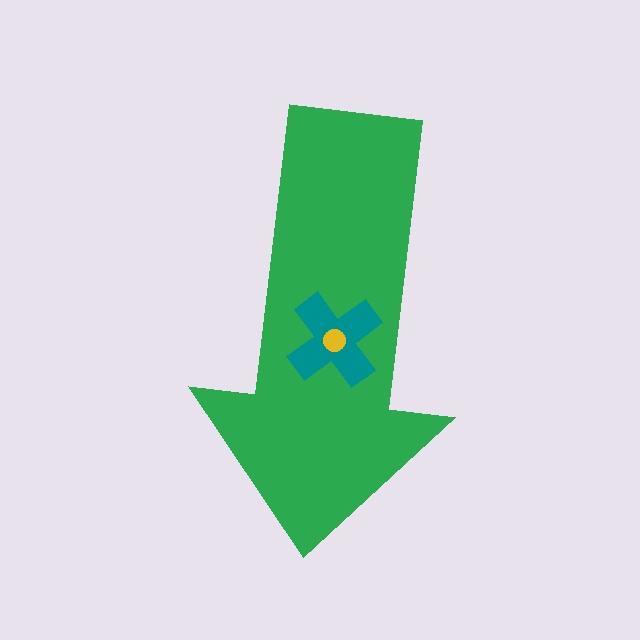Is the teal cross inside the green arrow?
Yes.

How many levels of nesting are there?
3.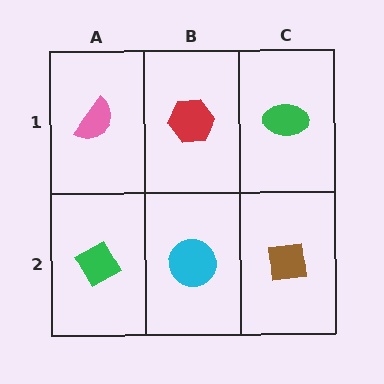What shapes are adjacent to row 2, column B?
A red hexagon (row 1, column B), a green diamond (row 2, column A), a brown square (row 2, column C).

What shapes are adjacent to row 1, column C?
A brown square (row 2, column C), a red hexagon (row 1, column B).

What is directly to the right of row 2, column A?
A cyan circle.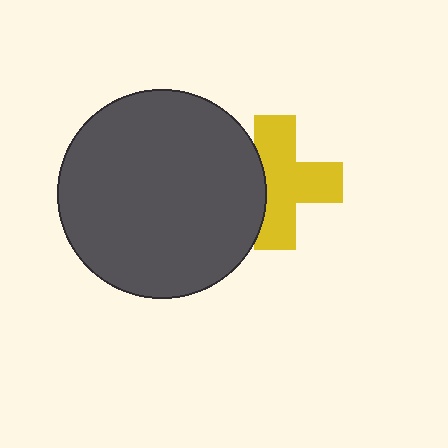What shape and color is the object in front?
The object in front is a dark gray circle.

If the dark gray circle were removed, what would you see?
You would see the complete yellow cross.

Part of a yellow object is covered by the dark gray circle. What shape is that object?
It is a cross.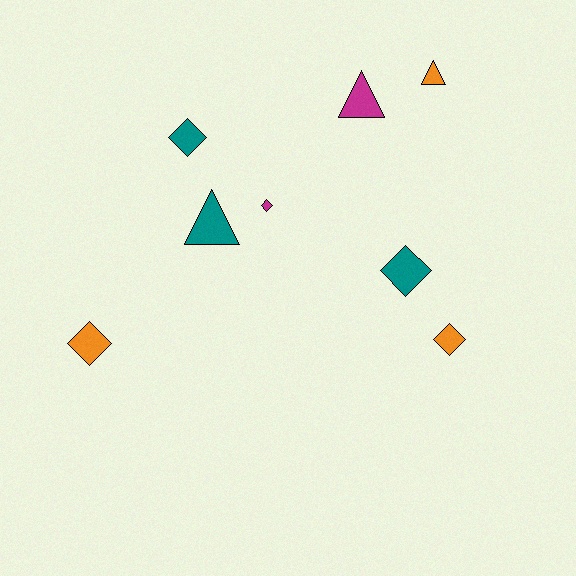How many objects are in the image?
There are 8 objects.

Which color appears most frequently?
Teal, with 3 objects.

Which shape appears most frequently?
Diamond, with 5 objects.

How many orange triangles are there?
There is 1 orange triangle.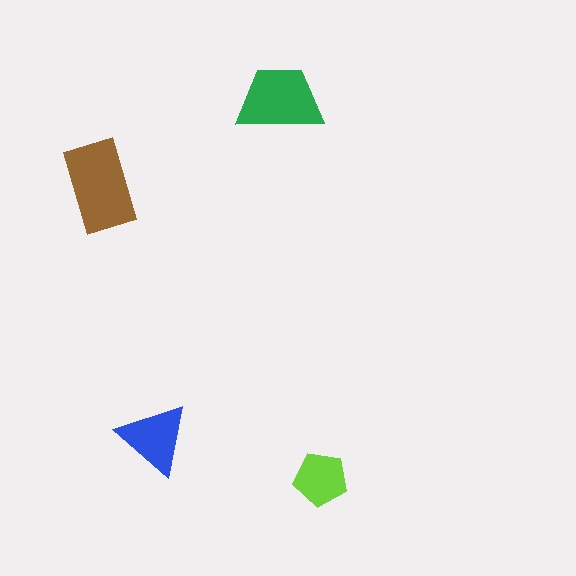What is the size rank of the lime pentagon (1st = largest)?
4th.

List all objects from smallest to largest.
The lime pentagon, the blue triangle, the green trapezoid, the brown rectangle.